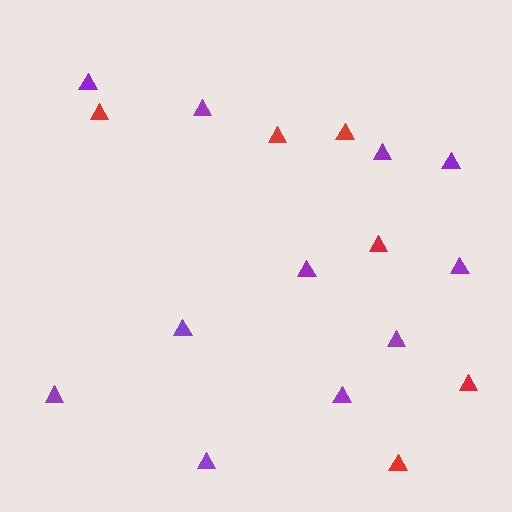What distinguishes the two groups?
There are 2 groups: one group of purple triangles (11) and one group of red triangles (6).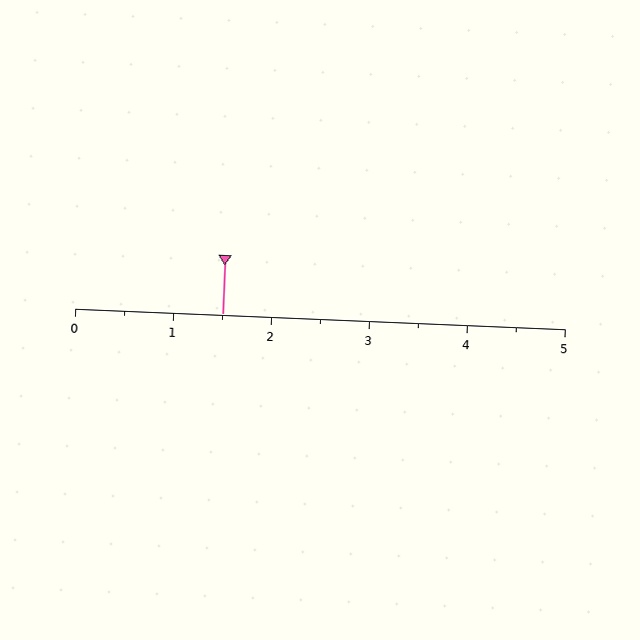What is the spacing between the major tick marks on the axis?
The major ticks are spaced 1 apart.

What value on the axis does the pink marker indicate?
The marker indicates approximately 1.5.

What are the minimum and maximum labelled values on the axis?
The axis runs from 0 to 5.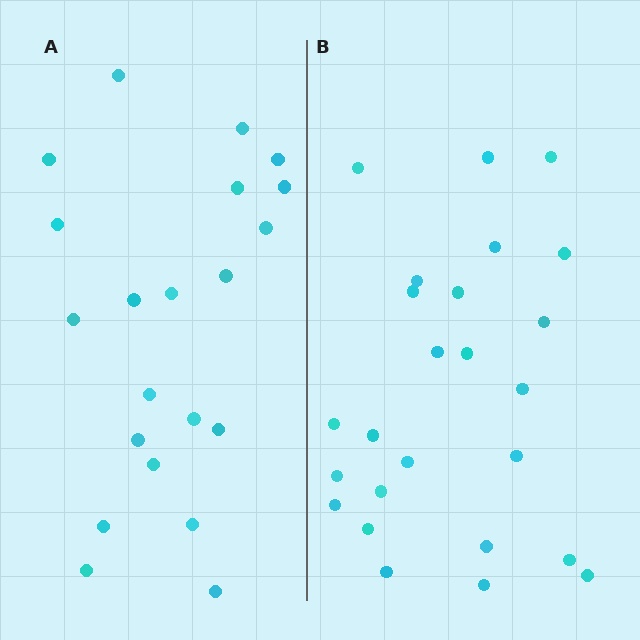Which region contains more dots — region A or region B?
Region B (the right region) has more dots.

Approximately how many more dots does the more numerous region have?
Region B has about 4 more dots than region A.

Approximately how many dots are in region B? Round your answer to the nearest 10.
About 20 dots. (The exact count is 25, which rounds to 20.)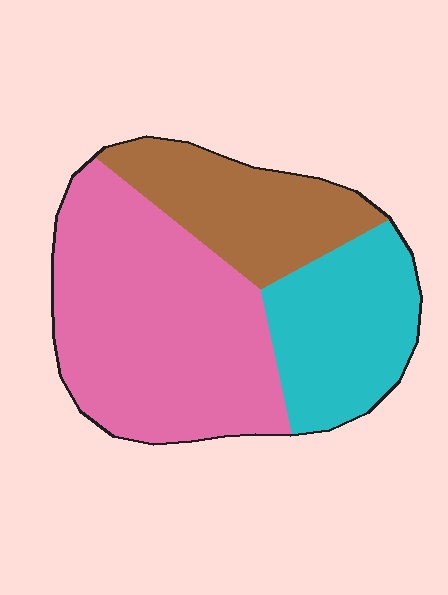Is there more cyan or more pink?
Pink.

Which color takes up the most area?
Pink, at roughly 50%.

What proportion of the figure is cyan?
Cyan takes up about one quarter (1/4) of the figure.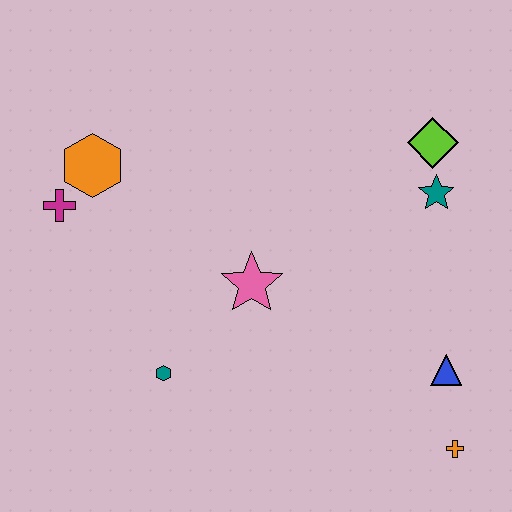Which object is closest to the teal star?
The lime diamond is closest to the teal star.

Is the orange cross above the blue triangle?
No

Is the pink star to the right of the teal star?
No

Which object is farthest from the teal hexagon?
The lime diamond is farthest from the teal hexagon.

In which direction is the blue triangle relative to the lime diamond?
The blue triangle is below the lime diamond.